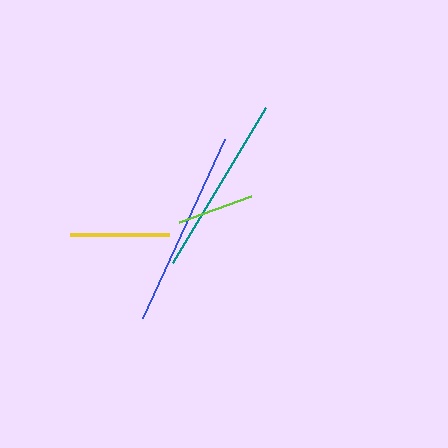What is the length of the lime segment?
The lime segment is approximately 76 pixels long.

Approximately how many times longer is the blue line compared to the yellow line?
The blue line is approximately 2.0 times the length of the yellow line.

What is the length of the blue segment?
The blue segment is approximately 197 pixels long.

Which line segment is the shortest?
The lime line is the shortest at approximately 76 pixels.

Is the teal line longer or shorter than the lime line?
The teal line is longer than the lime line.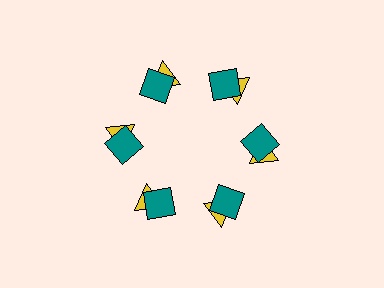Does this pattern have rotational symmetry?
Yes, this pattern has 6-fold rotational symmetry. It looks the same after rotating 60 degrees around the center.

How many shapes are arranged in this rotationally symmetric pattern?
There are 12 shapes, arranged in 6 groups of 2.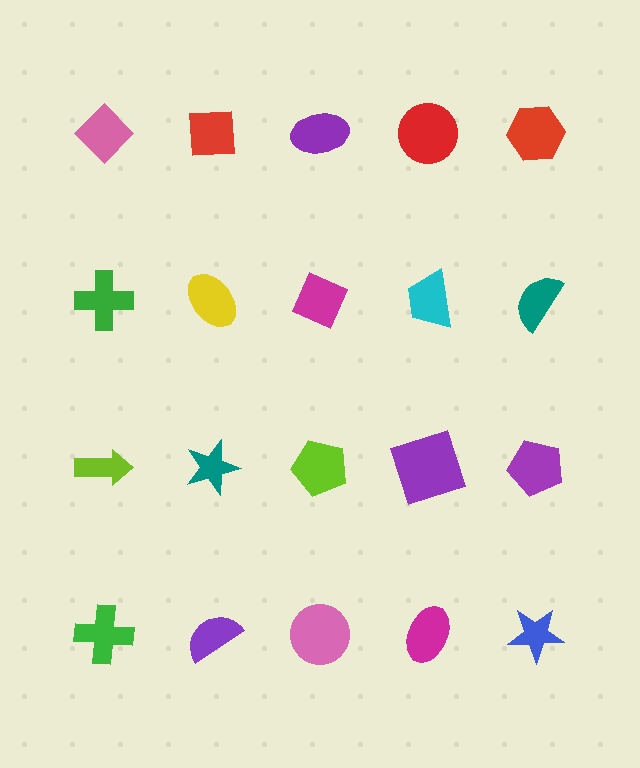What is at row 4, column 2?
A purple semicircle.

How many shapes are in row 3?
5 shapes.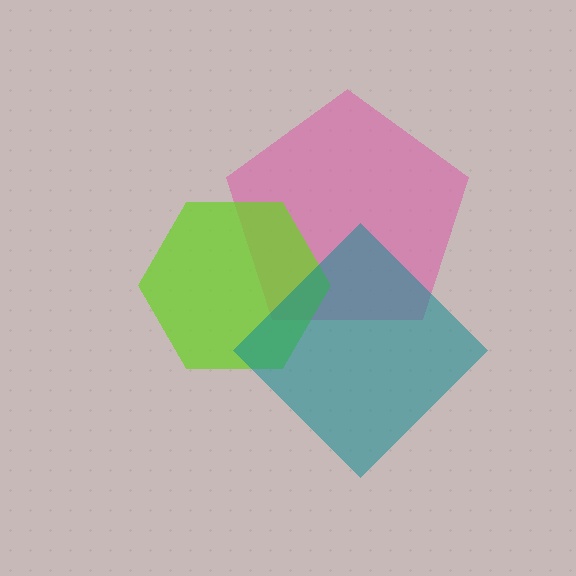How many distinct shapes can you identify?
There are 3 distinct shapes: a pink pentagon, a lime hexagon, a teal diamond.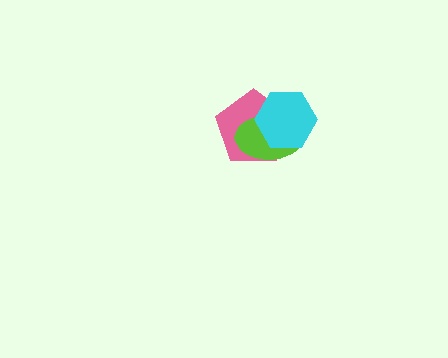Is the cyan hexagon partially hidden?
No, no other shape covers it.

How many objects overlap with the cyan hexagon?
2 objects overlap with the cyan hexagon.